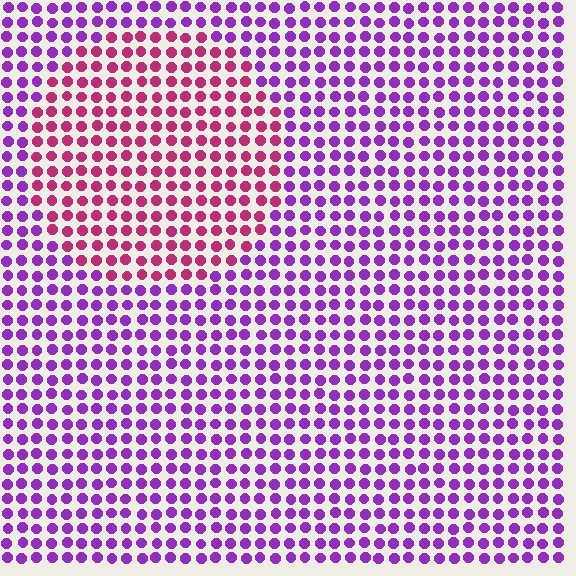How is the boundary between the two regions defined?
The boundary is defined purely by a slight shift in hue (about 47 degrees). Spacing, size, and orientation are identical on both sides.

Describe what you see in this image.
The image is filled with small purple elements in a uniform arrangement. A circle-shaped region is visible where the elements are tinted to a slightly different hue, forming a subtle color boundary.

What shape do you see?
I see a circle.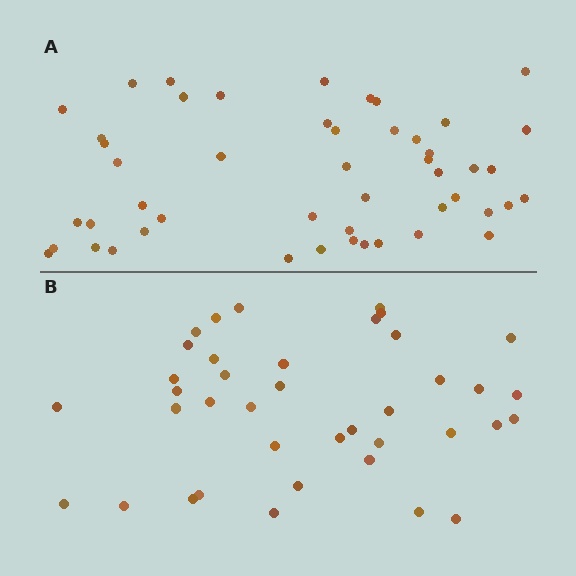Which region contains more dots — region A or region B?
Region A (the top region) has more dots.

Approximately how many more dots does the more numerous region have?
Region A has roughly 10 or so more dots than region B.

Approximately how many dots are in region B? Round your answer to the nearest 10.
About 40 dots. (The exact count is 39, which rounds to 40.)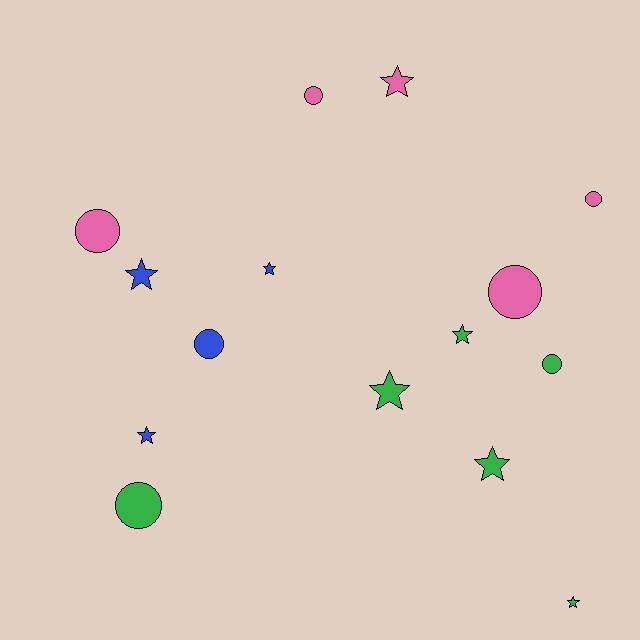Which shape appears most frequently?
Star, with 8 objects.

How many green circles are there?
There are 2 green circles.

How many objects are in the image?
There are 15 objects.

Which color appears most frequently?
Green, with 6 objects.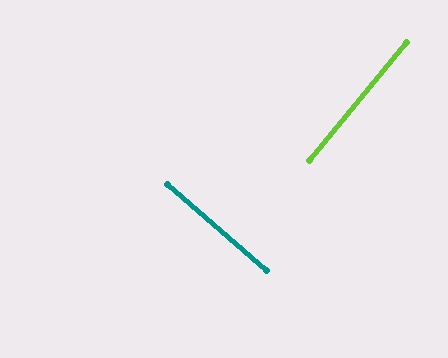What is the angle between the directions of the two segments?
Approximately 88 degrees.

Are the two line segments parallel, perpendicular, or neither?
Perpendicular — they meet at approximately 88°.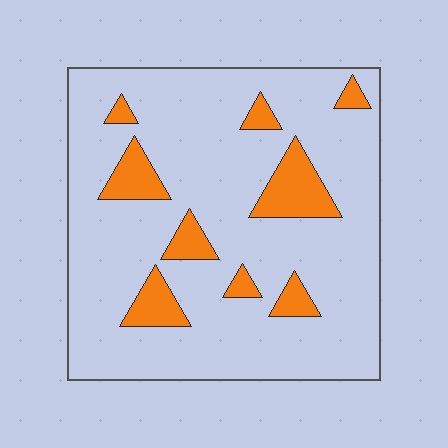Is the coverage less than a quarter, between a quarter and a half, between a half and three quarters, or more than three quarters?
Less than a quarter.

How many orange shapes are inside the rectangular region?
9.